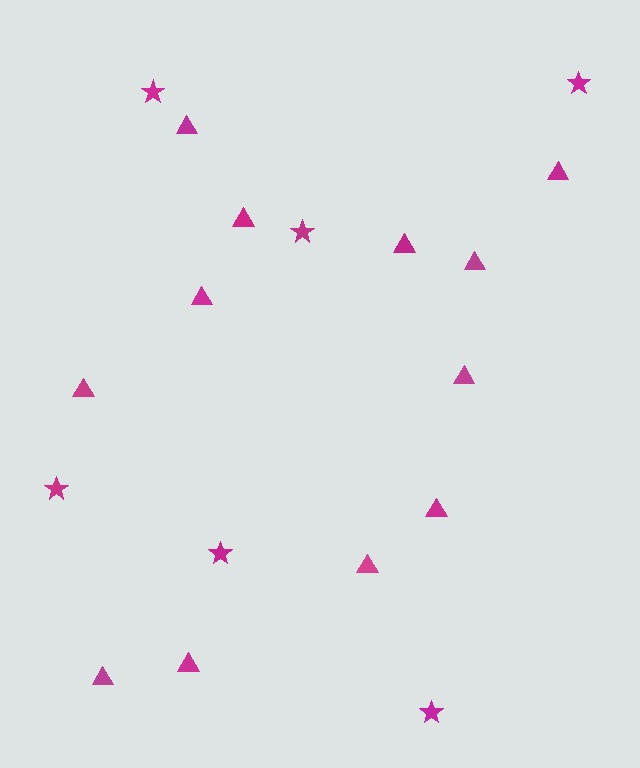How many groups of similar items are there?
There are 2 groups: one group of triangles (12) and one group of stars (6).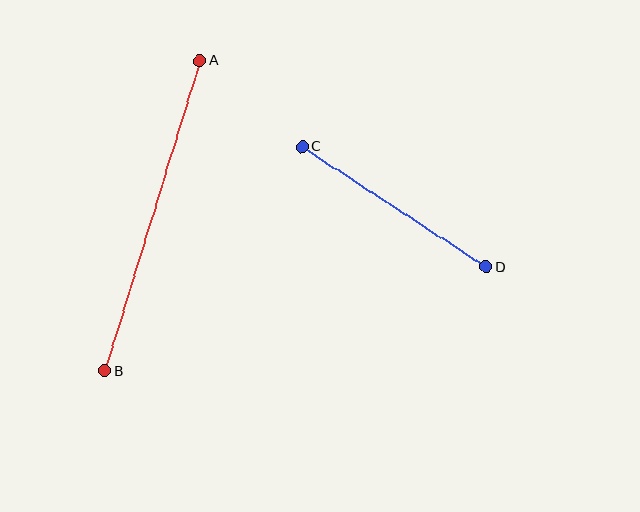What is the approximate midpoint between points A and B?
The midpoint is at approximately (153, 216) pixels.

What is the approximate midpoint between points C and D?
The midpoint is at approximately (394, 207) pixels.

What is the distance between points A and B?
The distance is approximately 324 pixels.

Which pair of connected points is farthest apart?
Points A and B are farthest apart.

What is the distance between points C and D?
The distance is approximately 220 pixels.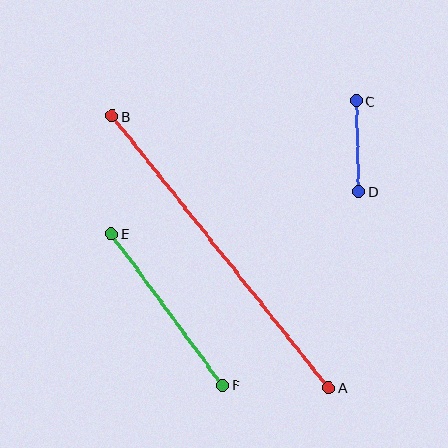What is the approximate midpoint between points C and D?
The midpoint is at approximately (358, 146) pixels.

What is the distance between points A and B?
The distance is approximately 347 pixels.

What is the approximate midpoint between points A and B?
The midpoint is at approximately (220, 252) pixels.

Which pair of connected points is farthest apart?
Points A and B are farthest apart.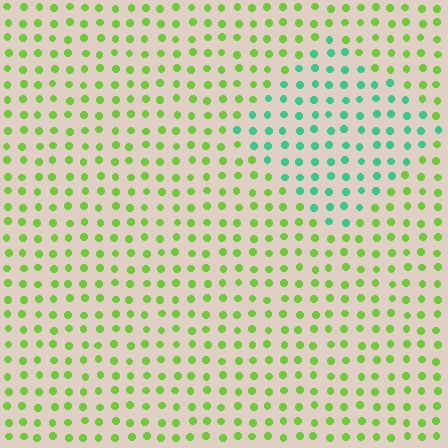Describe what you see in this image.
The image is filled with small lime elements in a uniform arrangement. A diamond-shaped region is visible where the elements are tinted to a slightly different hue, forming a subtle color boundary.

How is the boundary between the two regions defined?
The boundary is defined purely by a slight shift in hue (about 57 degrees). Spacing, size, and orientation are identical on both sides.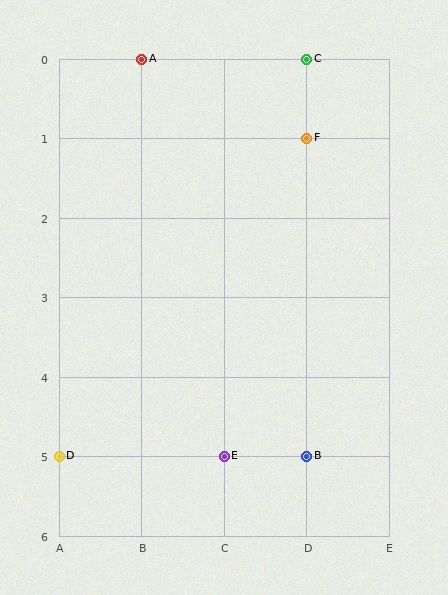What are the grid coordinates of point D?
Point D is at grid coordinates (A, 5).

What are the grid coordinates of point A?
Point A is at grid coordinates (B, 0).